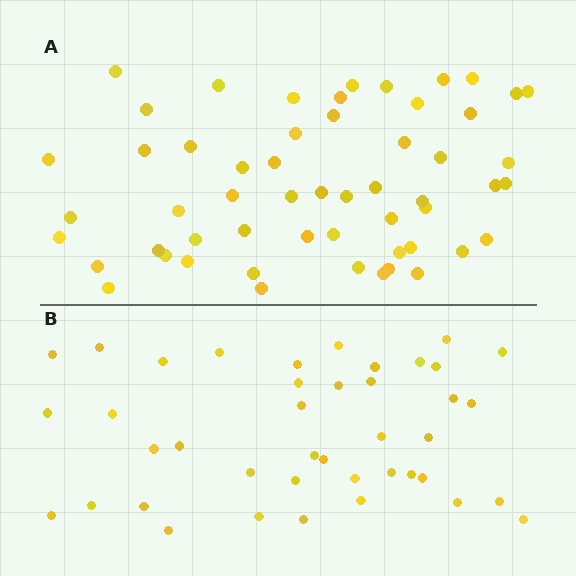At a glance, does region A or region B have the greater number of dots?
Region A (the top region) has more dots.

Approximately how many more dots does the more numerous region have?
Region A has approximately 15 more dots than region B.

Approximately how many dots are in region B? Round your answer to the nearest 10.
About 40 dots. (The exact count is 41, which rounds to 40.)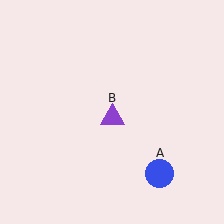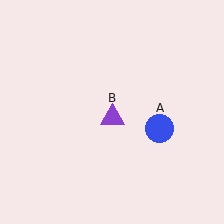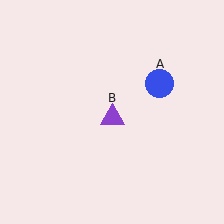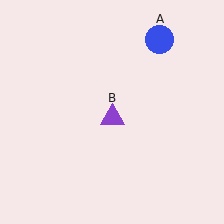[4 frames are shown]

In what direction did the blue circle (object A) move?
The blue circle (object A) moved up.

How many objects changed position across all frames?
1 object changed position: blue circle (object A).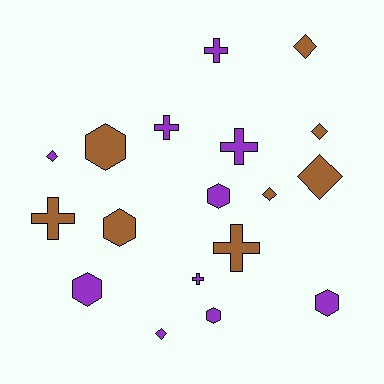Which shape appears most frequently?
Hexagon, with 6 objects.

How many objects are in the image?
There are 18 objects.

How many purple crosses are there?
There are 4 purple crosses.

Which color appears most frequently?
Purple, with 10 objects.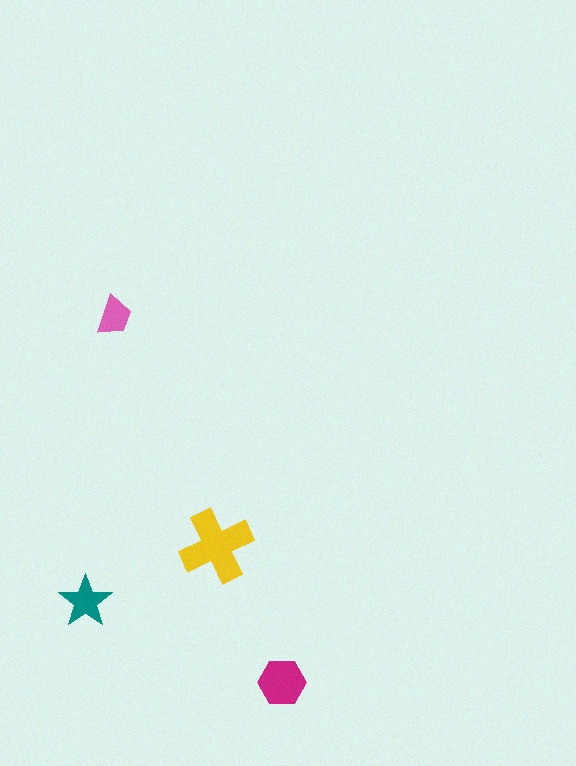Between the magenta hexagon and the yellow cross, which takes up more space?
The yellow cross.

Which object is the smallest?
The pink trapezoid.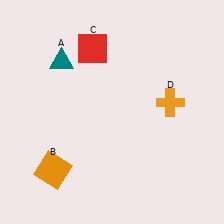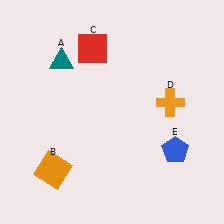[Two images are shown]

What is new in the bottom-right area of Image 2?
A blue pentagon (E) was added in the bottom-right area of Image 2.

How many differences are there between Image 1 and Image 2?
There is 1 difference between the two images.